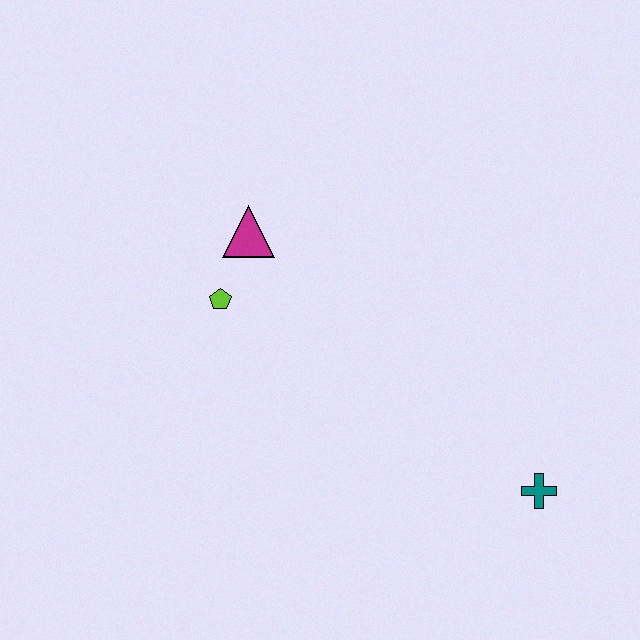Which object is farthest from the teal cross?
The magenta triangle is farthest from the teal cross.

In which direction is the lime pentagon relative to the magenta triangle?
The lime pentagon is below the magenta triangle.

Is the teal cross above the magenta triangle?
No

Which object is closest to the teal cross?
The lime pentagon is closest to the teal cross.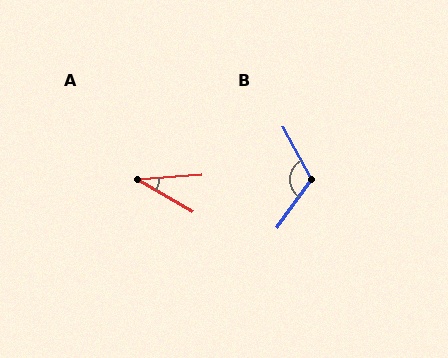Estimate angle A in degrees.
Approximately 34 degrees.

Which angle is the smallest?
A, at approximately 34 degrees.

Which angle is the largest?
B, at approximately 116 degrees.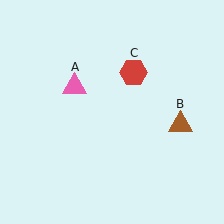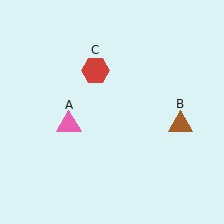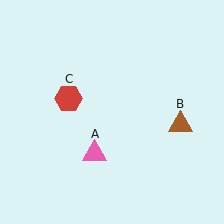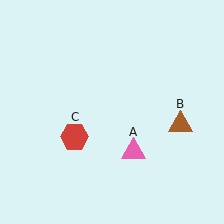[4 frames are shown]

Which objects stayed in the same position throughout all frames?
Brown triangle (object B) remained stationary.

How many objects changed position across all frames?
2 objects changed position: pink triangle (object A), red hexagon (object C).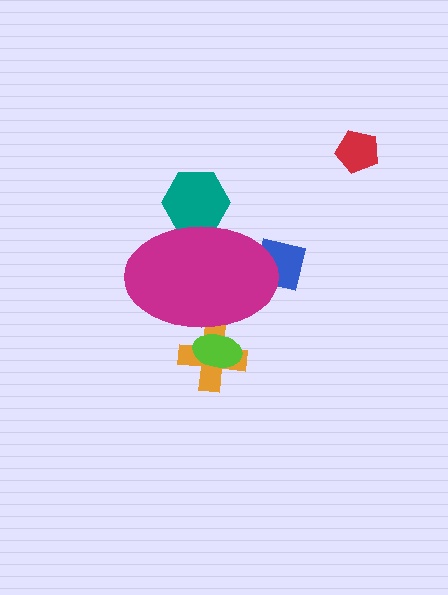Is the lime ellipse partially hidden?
Yes, the lime ellipse is partially hidden behind the magenta ellipse.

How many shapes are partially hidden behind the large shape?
4 shapes are partially hidden.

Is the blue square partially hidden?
Yes, the blue square is partially hidden behind the magenta ellipse.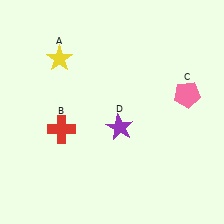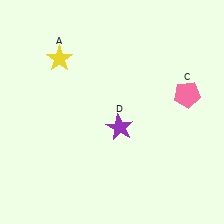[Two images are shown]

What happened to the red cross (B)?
The red cross (B) was removed in Image 2. It was in the bottom-left area of Image 1.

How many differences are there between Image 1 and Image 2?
There is 1 difference between the two images.